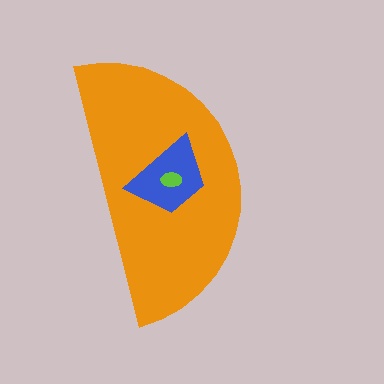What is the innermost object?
The lime ellipse.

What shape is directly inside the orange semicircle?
The blue trapezoid.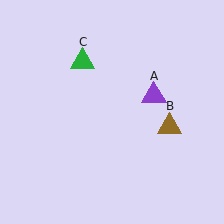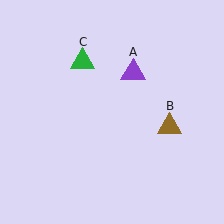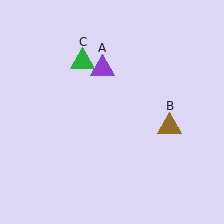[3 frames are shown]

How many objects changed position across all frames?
1 object changed position: purple triangle (object A).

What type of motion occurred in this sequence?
The purple triangle (object A) rotated counterclockwise around the center of the scene.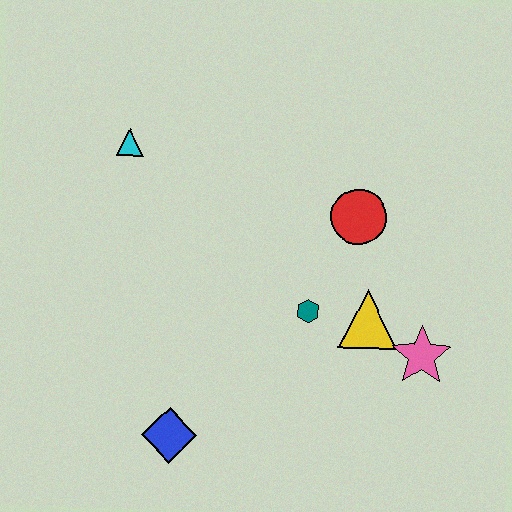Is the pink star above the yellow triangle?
No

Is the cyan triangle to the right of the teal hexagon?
No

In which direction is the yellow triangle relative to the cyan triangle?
The yellow triangle is to the right of the cyan triangle.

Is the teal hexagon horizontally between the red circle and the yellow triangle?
No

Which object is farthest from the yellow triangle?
The cyan triangle is farthest from the yellow triangle.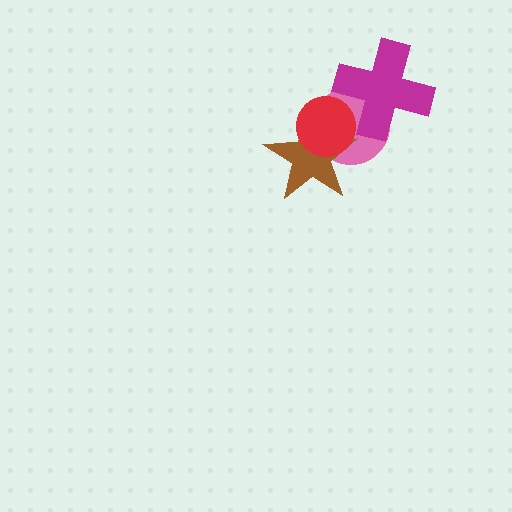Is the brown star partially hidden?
Yes, it is partially covered by another shape.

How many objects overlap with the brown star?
2 objects overlap with the brown star.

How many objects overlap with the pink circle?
3 objects overlap with the pink circle.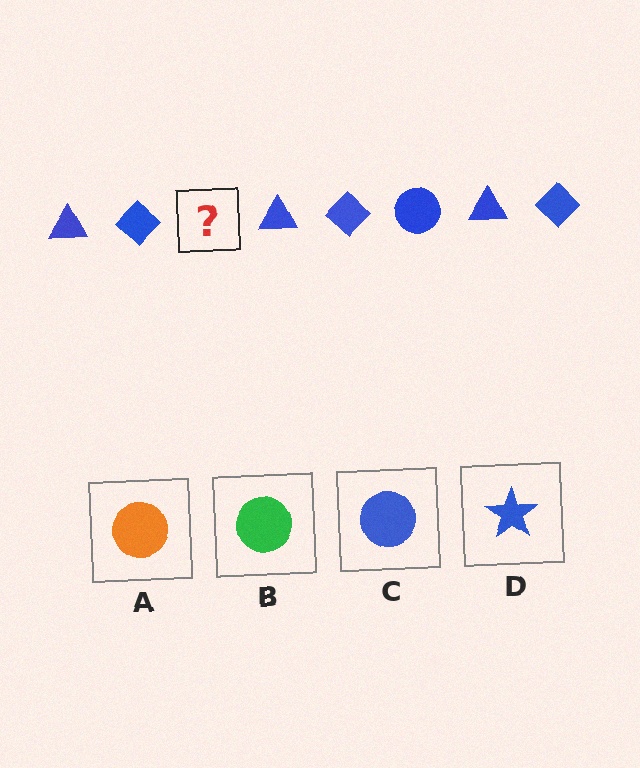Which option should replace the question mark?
Option C.